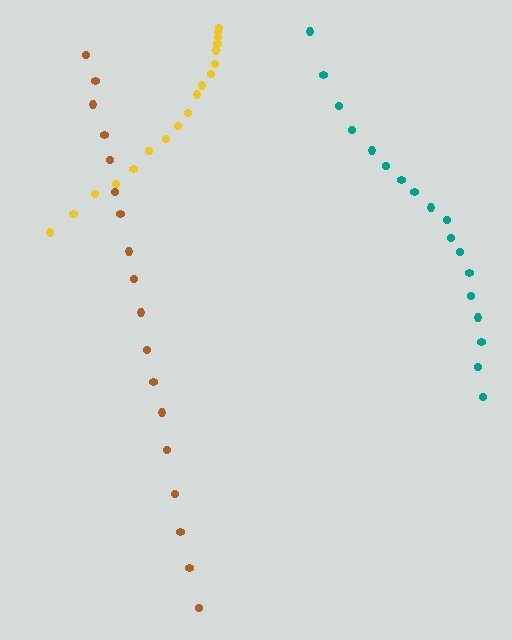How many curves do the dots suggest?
There are 3 distinct paths.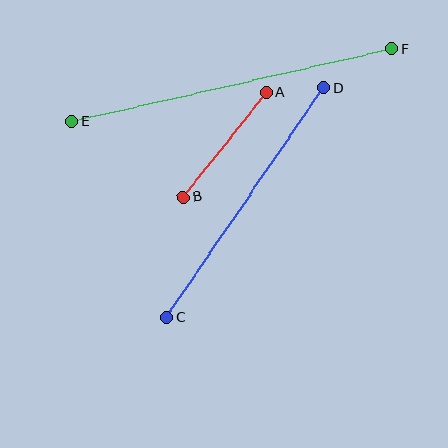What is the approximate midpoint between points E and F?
The midpoint is at approximately (232, 85) pixels.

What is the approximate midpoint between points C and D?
The midpoint is at approximately (245, 203) pixels.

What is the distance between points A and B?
The distance is approximately 133 pixels.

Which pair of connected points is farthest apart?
Points E and F are farthest apart.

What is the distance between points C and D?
The distance is approximately 278 pixels.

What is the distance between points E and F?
The distance is approximately 328 pixels.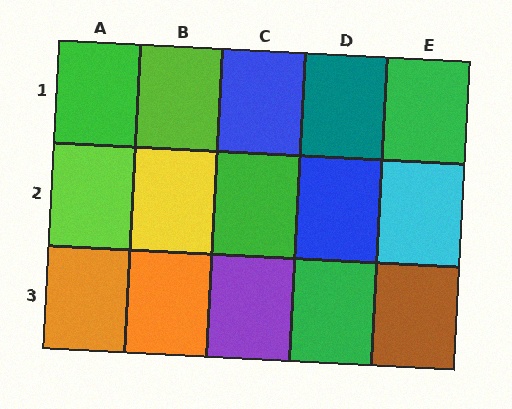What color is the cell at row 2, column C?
Green.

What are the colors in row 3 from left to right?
Orange, orange, purple, green, brown.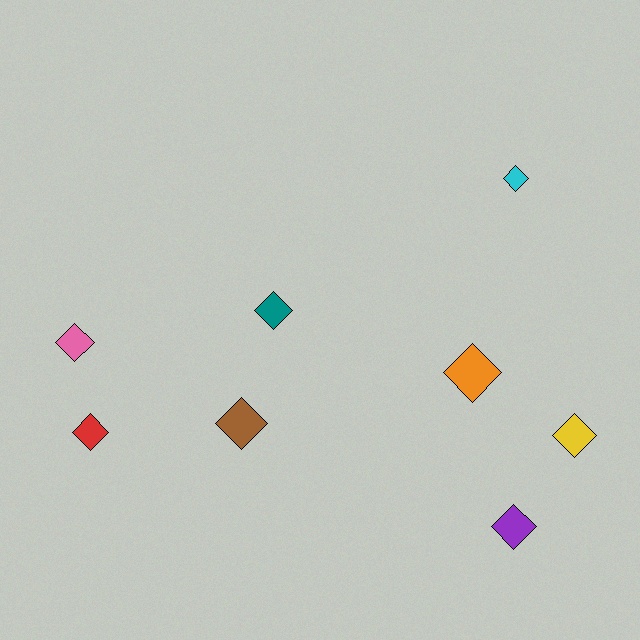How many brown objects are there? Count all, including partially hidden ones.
There is 1 brown object.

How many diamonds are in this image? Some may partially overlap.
There are 8 diamonds.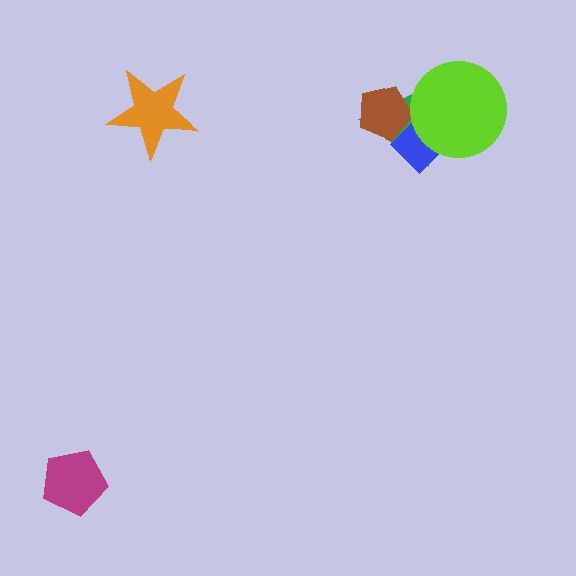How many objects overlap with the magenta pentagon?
0 objects overlap with the magenta pentagon.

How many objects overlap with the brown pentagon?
2 objects overlap with the brown pentagon.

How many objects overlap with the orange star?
0 objects overlap with the orange star.